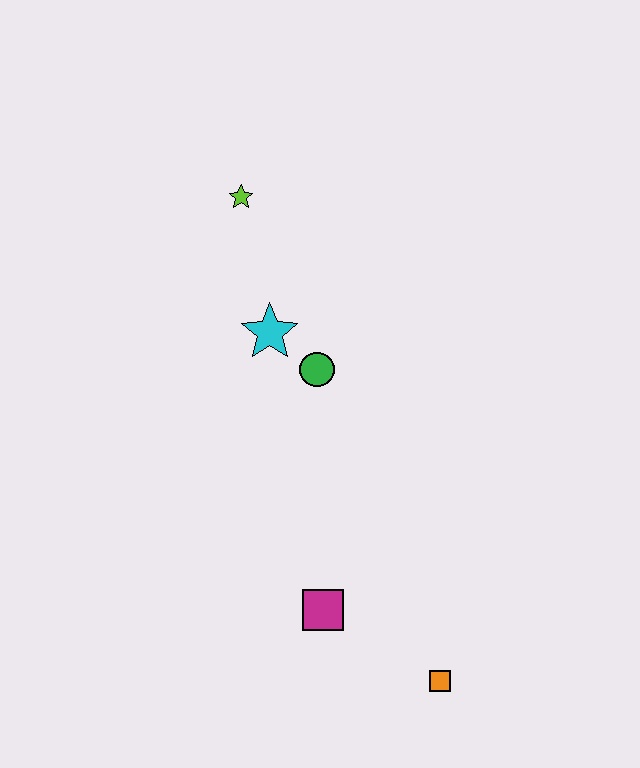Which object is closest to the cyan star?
The green circle is closest to the cyan star.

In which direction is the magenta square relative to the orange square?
The magenta square is to the left of the orange square.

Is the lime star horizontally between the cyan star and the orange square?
No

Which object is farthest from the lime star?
The orange square is farthest from the lime star.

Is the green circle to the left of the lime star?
No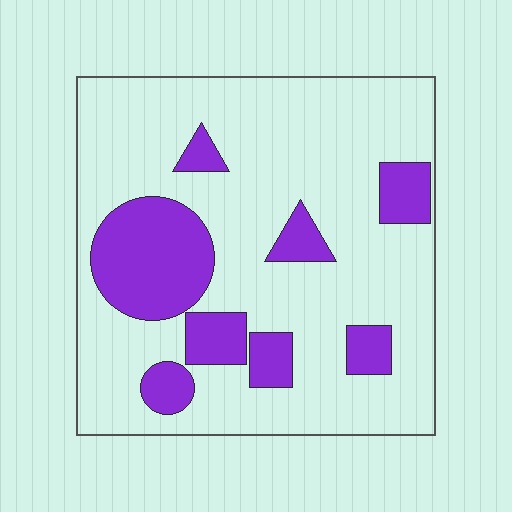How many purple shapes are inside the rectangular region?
8.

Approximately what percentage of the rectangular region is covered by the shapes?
Approximately 25%.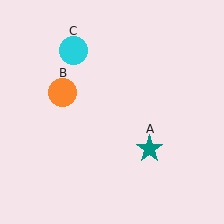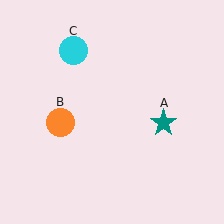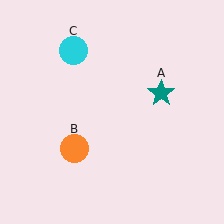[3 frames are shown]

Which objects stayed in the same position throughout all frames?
Cyan circle (object C) remained stationary.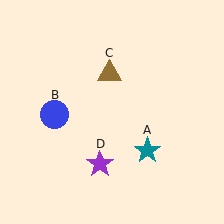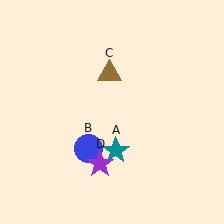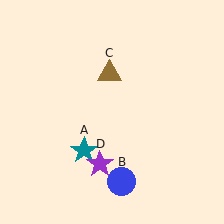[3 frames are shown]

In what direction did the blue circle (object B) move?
The blue circle (object B) moved down and to the right.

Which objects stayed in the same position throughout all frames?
Brown triangle (object C) and purple star (object D) remained stationary.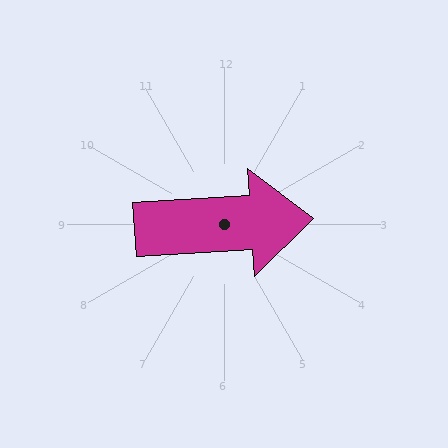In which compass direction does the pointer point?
East.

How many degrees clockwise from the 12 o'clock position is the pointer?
Approximately 87 degrees.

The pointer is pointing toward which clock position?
Roughly 3 o'clock.